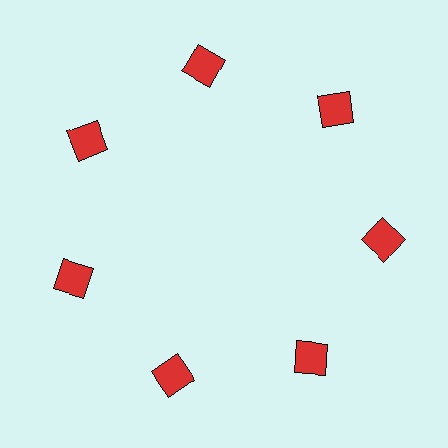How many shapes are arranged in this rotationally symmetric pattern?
There are 7 shapes, arranged in 7 groups of 1.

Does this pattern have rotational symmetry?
Yes, this pattern has 7-fold rotational symmetry. It looks the same after rotating 51 degrees around the center.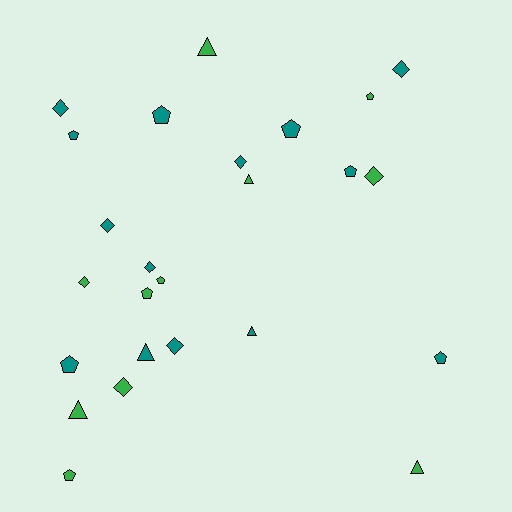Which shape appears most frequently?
Pentagon, with 10 objects.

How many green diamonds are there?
There are 3 green diamonds.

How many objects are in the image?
There are 25 objects.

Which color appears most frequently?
Teal, with 14 objects.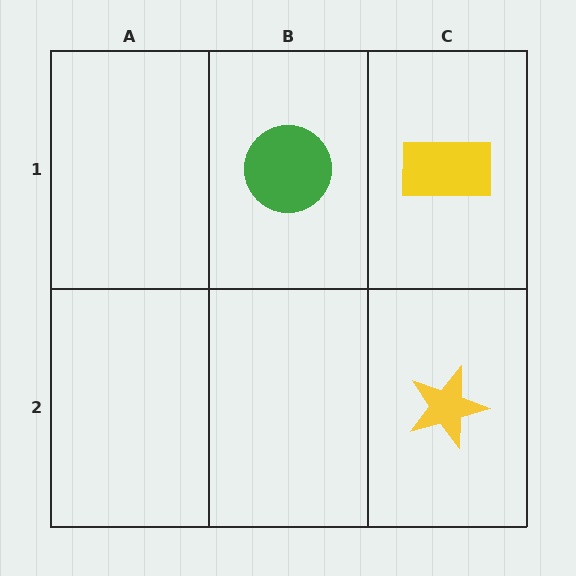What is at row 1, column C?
A yellow rectangle.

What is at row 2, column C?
A yellow star.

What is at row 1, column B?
A green circle.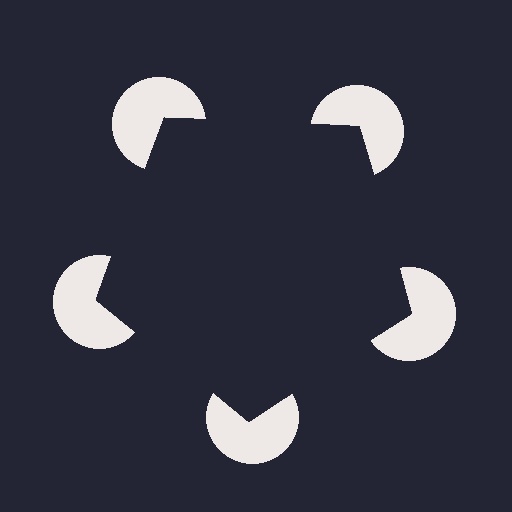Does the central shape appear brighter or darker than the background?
It typically appears slightly darker than the background, even though no actual brightness change is drawn.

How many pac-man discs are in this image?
There are 5 — one at each vertex of the illusory pentagon.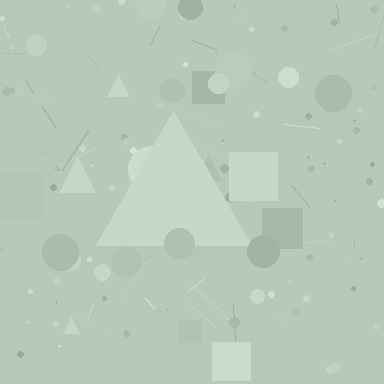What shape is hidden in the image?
A triangle is hidden in the image.